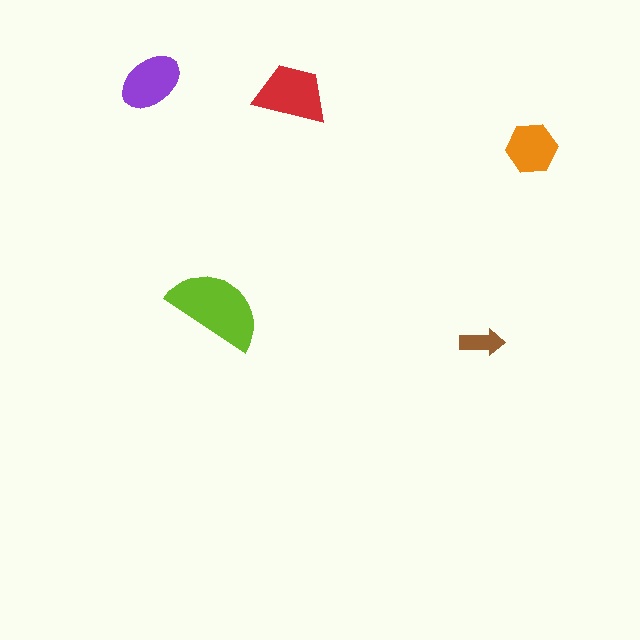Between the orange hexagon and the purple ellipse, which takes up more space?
The purple ellipse.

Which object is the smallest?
The brown arrow.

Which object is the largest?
The lime semicircle.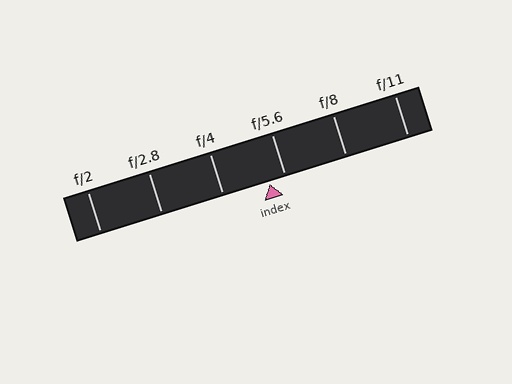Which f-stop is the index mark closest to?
The index mark is closest to f/5.6.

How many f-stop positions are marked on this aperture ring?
There are 6 f-stop positions marked.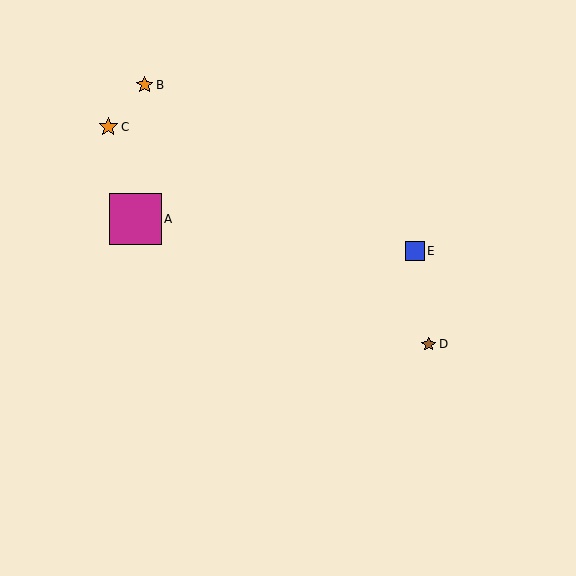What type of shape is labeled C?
Shape C is an orange star.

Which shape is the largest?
The magenta square (labeled A) is the largest.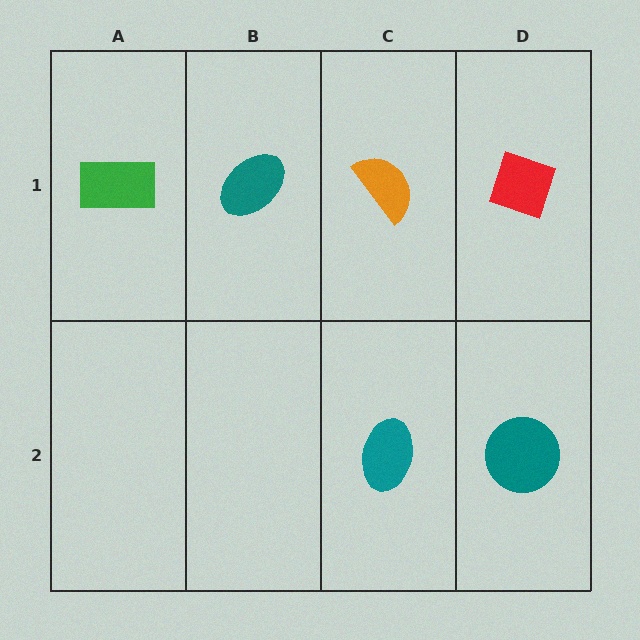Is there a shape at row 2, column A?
No, that cell is empty.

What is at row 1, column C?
An orange semicircle.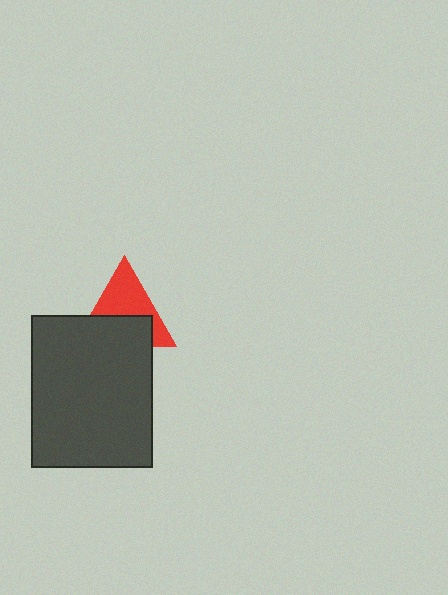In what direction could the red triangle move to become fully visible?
The red triangle could move up. That would shift it out from behind the dark gray rectangle entirely.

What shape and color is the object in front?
The object in front is a dark gray rectangle.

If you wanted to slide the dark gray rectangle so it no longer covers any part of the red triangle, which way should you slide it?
Slide it down — that is the most direct way to separate the two shapes.